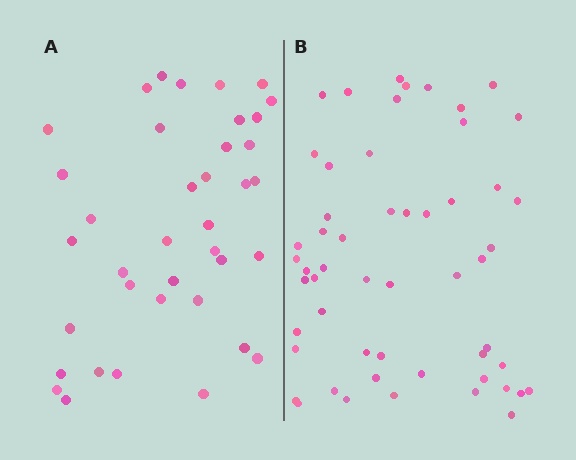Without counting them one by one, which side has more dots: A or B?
Region B (the right region) has more dots.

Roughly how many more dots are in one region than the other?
Region B has approximately 15 more dots than region A.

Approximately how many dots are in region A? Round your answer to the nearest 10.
About 40 dots. (The exact count is 38, which rounds to 40.)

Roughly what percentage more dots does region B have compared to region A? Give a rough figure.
About 40% more.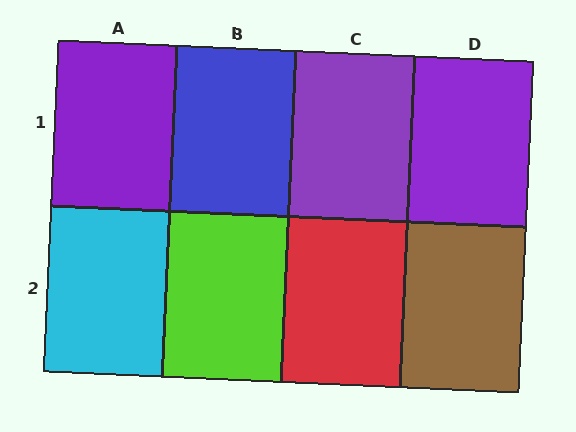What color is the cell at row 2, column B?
Lime.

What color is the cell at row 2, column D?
Brown.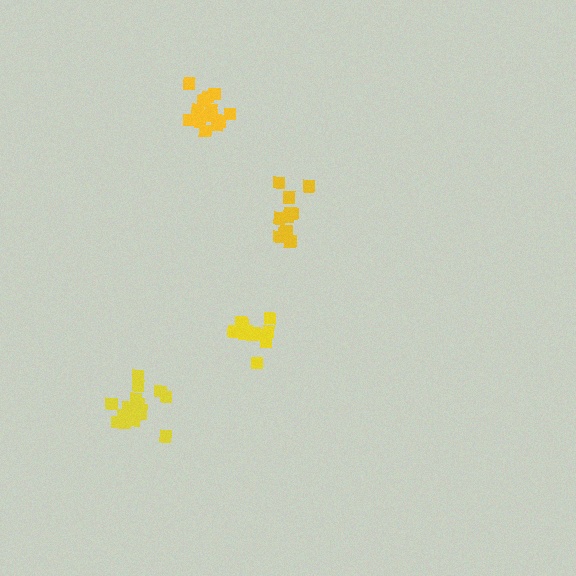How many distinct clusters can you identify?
There are 4 distinct clusters.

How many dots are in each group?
Group 1: 17 dots, Group 2: 15 dots, Group 3: 12 dots, Group 4: 12 dots (56 total).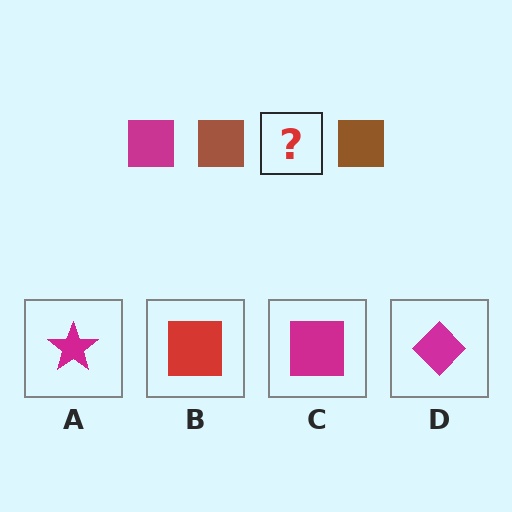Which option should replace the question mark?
Option C.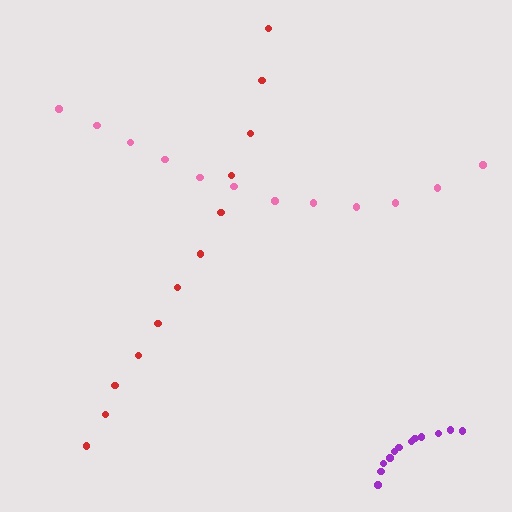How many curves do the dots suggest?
There are 3 distinct paths.